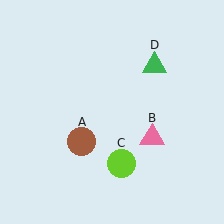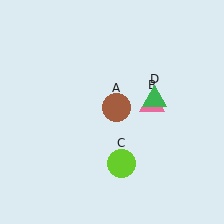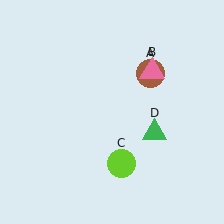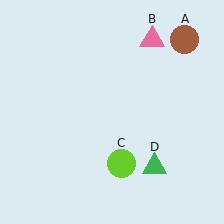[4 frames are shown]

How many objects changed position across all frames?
3 objects changed position: brown circle (object A), pink triangle (object B), green triangle (object D).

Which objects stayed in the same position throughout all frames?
Lime circle (object C) remained stationary.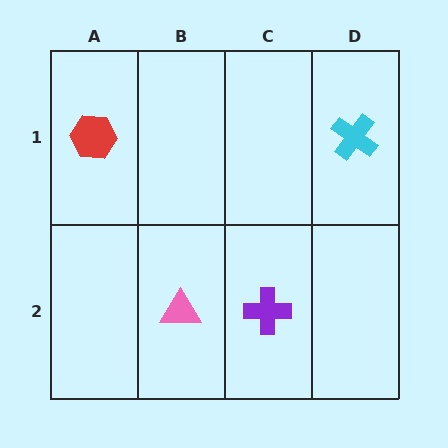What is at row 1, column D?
A cyan cross.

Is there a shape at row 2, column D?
No, that cell is empty.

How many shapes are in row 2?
2 shapes.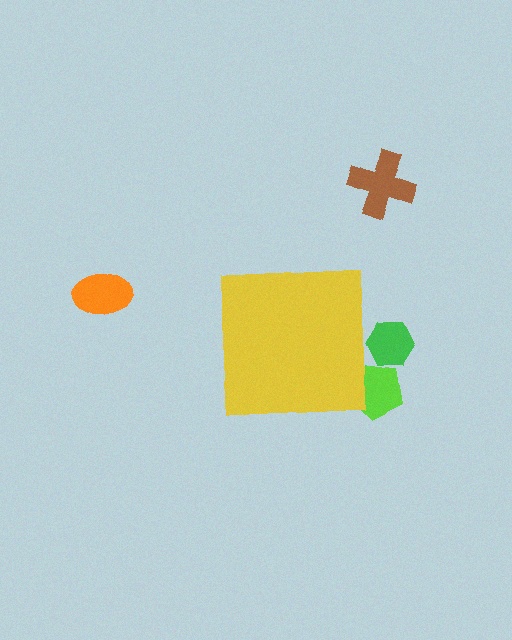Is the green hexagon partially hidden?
Yes, the green hexagon is partially hidden behind the yellow square.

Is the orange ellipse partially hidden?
No, the orange ellipse is fully visible.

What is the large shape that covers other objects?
A yellow square.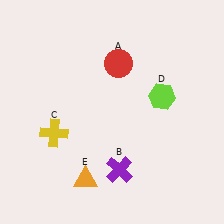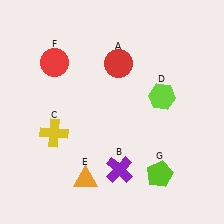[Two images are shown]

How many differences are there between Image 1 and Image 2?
There are 2 differences between the two images.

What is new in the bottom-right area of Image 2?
A lime pentagon (G) was added in the bottom-right area of Image 2.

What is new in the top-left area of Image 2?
A red circle (F) was added in the top-left area of Image 2.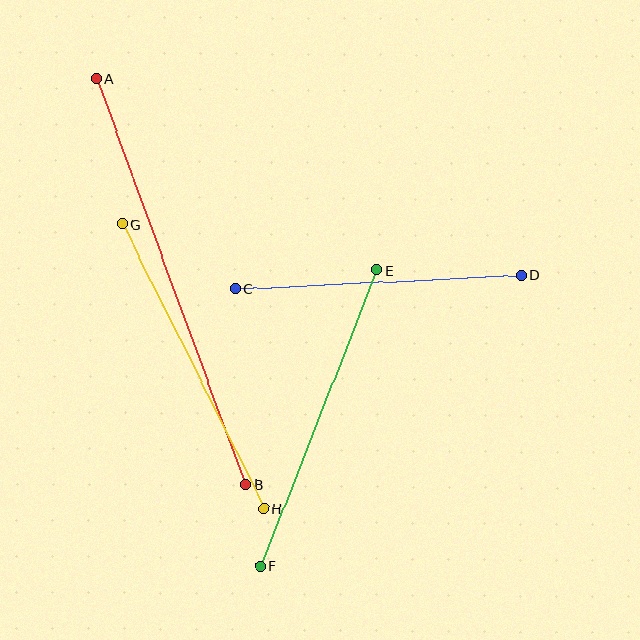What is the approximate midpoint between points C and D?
The midpoint is at approximately (379, 282) pixels.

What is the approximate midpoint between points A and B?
The midpoint is at approximately (171, 282) pixels.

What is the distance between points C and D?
The distance is approximately 287 pixels.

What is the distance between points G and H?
The distance is approximately 318 pixels.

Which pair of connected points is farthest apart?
Points A and B are farthest apart.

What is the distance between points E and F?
The distance is approximately 318 pixels.